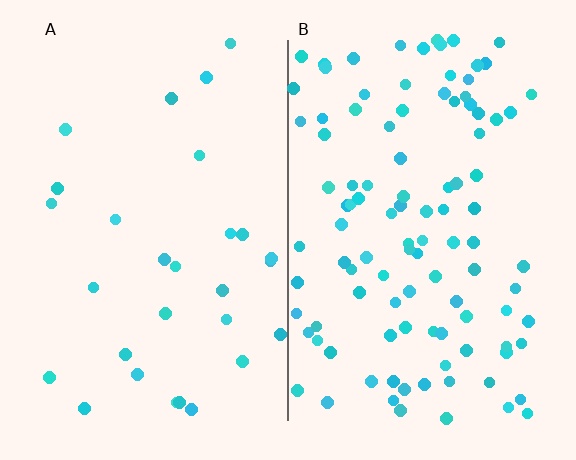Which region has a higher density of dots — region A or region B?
B (the right).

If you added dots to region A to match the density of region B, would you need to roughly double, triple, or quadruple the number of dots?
Approximately quadruple.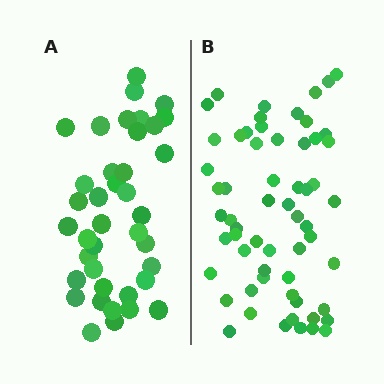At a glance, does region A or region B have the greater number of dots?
Region B (the right region) has more dots.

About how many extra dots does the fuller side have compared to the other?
Region B has approximately 20 more dots than region A.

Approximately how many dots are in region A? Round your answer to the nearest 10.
About 40 dots. (The exact count is 39, which rounds to 40.)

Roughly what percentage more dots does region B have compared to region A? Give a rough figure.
About 55% more.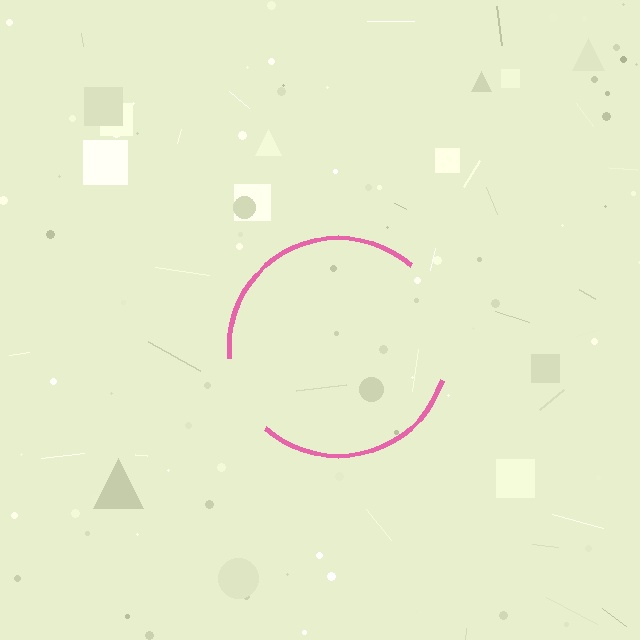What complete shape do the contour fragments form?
The contour fragments form a circle.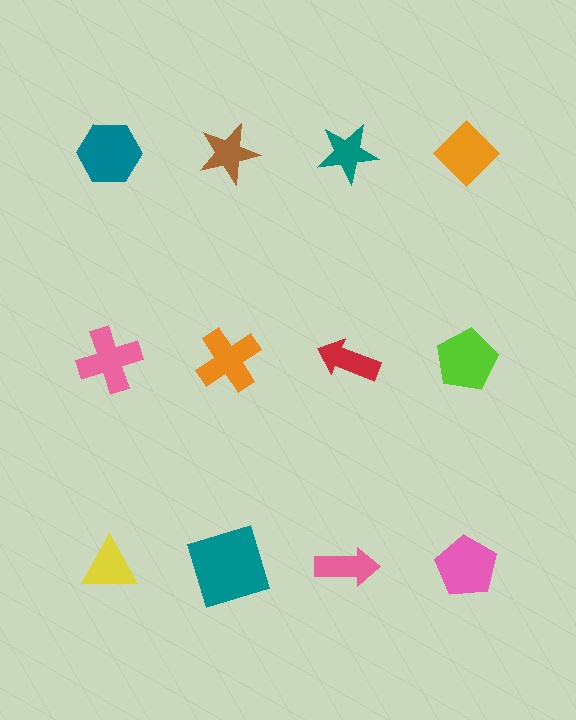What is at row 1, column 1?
A teal hexagon.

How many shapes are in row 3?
4 shapes.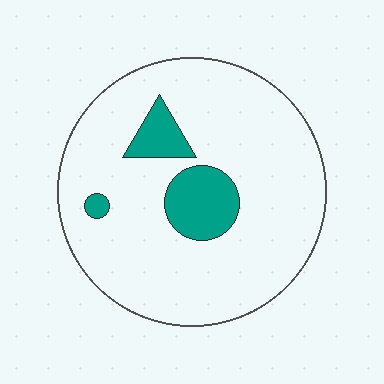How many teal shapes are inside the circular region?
3.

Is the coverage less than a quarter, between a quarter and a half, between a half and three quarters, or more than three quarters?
Less than a quarter.